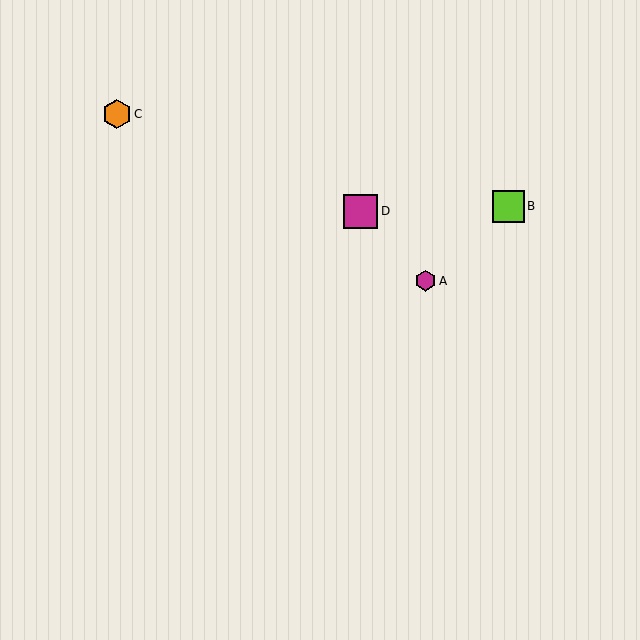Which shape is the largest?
The magenta square (labeled D) is the largest.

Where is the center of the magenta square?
The center of the magenta square is at (361, 211).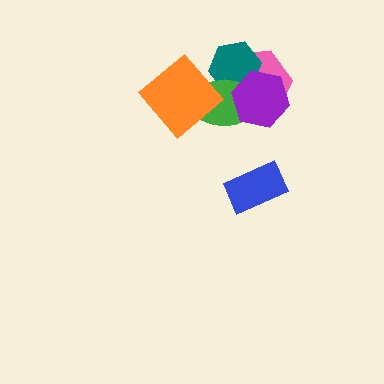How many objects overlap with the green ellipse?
4 objects overlap with the green ellipse.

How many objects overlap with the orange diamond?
2 objects overlap with the orange diamond.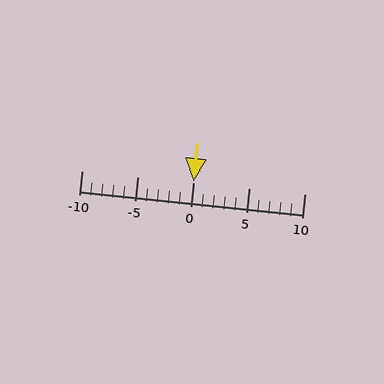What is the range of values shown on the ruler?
The ruler shows values from -10 to 10.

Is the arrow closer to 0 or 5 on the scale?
The arrow is closer to 0.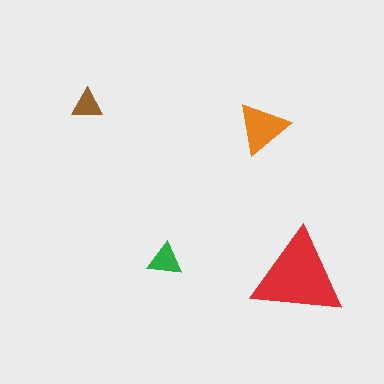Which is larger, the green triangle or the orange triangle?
The orange one.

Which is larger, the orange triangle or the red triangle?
The red one.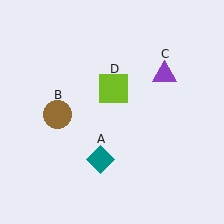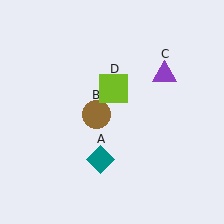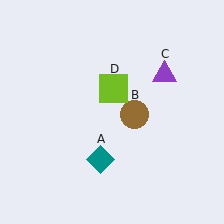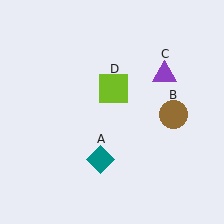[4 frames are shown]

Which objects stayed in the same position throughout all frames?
Teal diamond (object A) and purple triangle (object C) and lime square (object D) remained stationary.